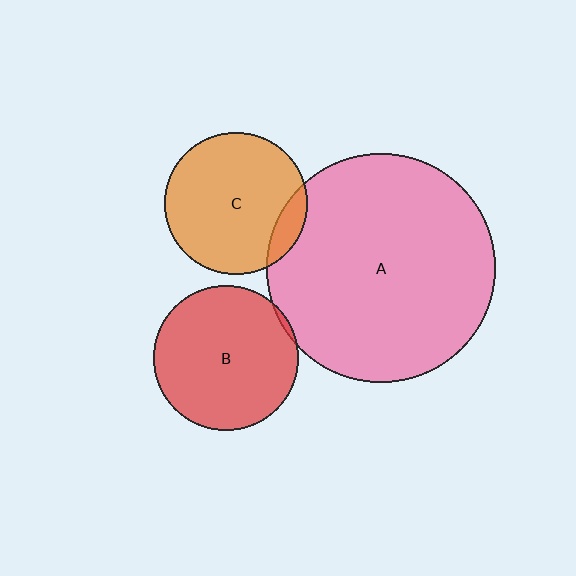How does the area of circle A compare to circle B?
Approximately 2.5 times.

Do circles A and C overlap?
Yes.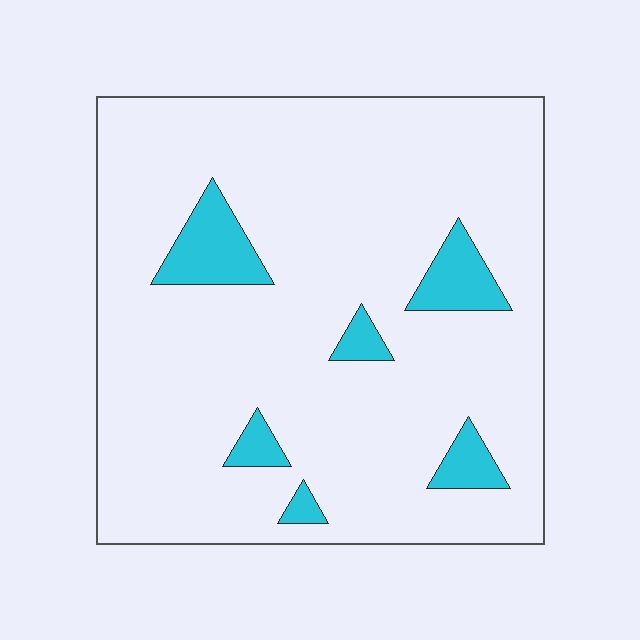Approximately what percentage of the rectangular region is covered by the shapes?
Approximately 10%.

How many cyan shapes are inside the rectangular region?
6.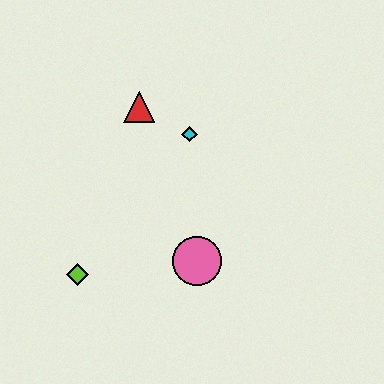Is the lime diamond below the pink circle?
Yes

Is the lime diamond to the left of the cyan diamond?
Yes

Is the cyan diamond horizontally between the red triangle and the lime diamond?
No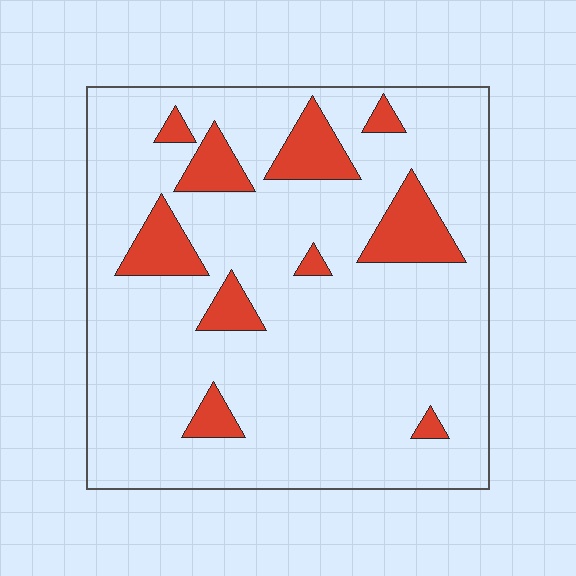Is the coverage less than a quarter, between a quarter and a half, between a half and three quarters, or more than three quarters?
Less than a quarter.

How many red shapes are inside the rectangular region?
10.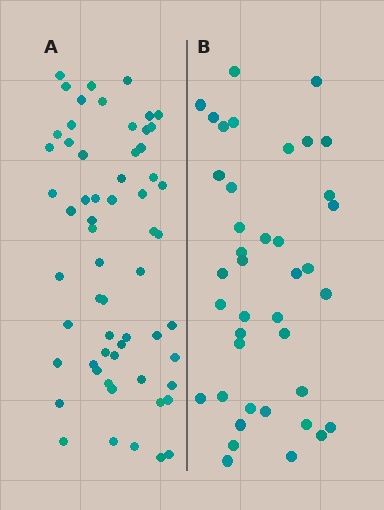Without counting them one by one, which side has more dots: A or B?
Region A (the left region) has more dots.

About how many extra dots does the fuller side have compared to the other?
Region A has approximately 20 more dots than region B.